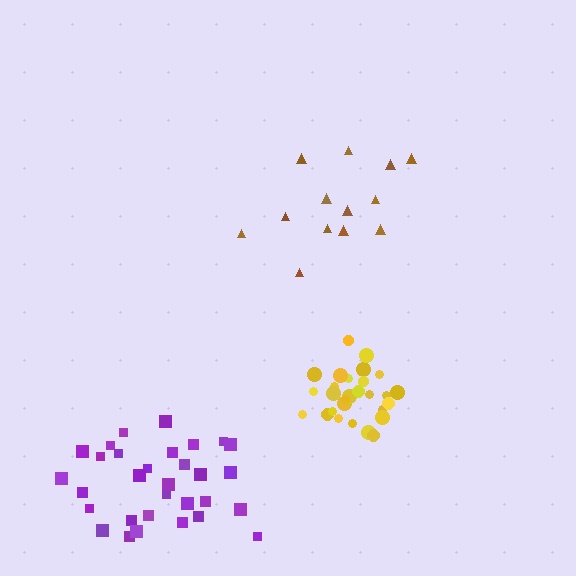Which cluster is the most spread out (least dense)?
Brown.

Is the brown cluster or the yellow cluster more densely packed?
Yellow.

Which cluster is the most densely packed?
Yellow.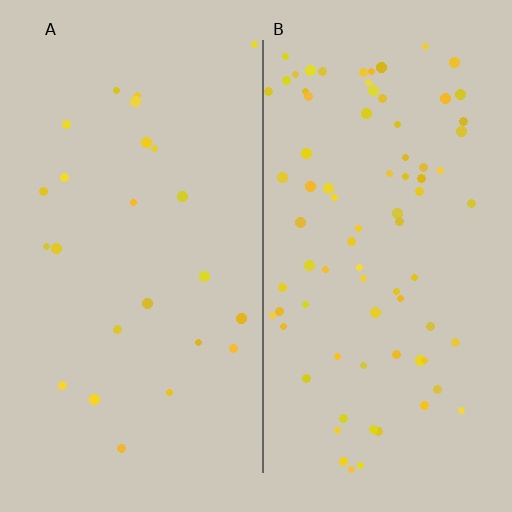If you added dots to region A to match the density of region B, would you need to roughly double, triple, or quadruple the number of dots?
Approximately triple.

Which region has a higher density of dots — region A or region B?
B (the right).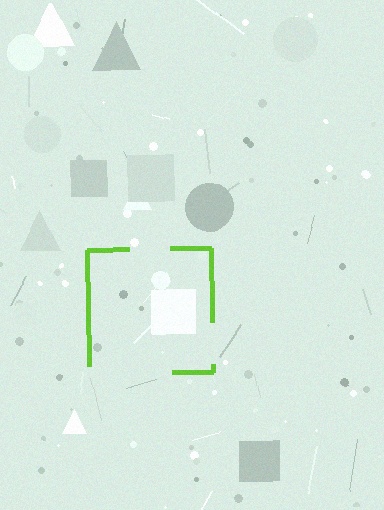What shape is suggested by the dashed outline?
The dashed outline suggests a square.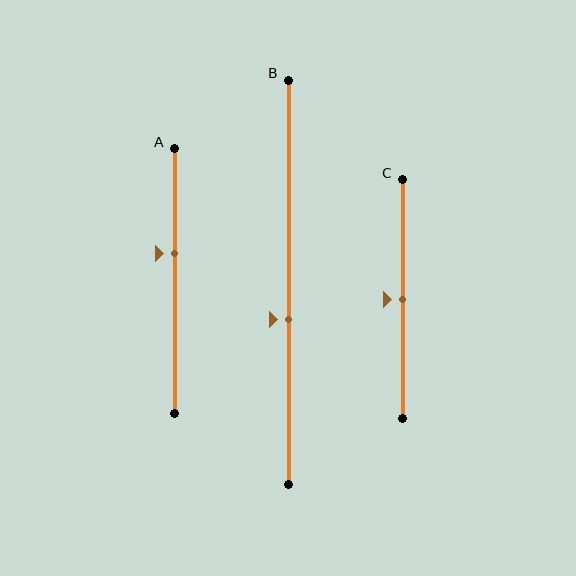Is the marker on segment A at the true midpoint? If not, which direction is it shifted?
No, the marker on segment A is shifted upward by about 10% of the segment length.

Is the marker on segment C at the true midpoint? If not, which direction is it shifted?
Yes, the marker on segment C is at the true midpoint.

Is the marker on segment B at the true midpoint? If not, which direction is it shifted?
No, the marker on segment B is shifted downward by about 9% of the segment length.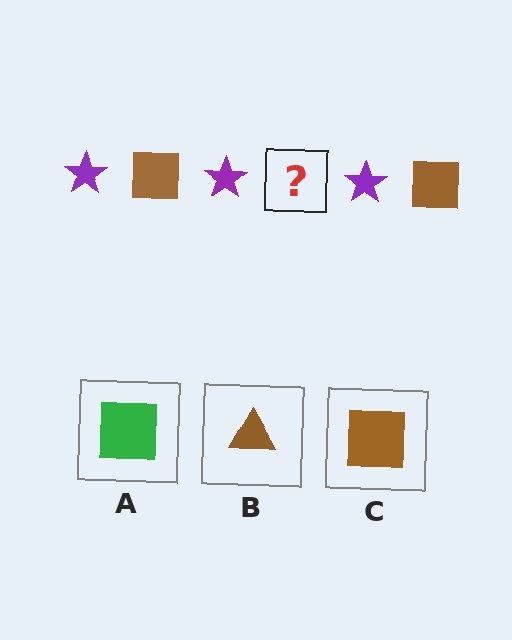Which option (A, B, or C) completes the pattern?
C.